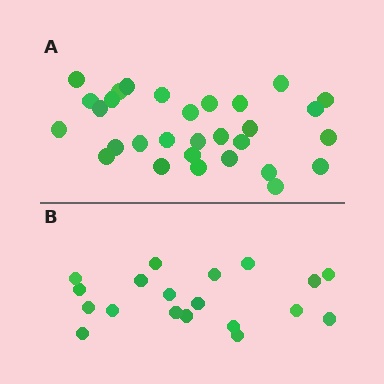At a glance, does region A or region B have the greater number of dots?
Region A (the top region) has more dots.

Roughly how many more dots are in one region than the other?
Region A has roughly 12 or so more dots than region B.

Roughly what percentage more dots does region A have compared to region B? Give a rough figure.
About 60% more.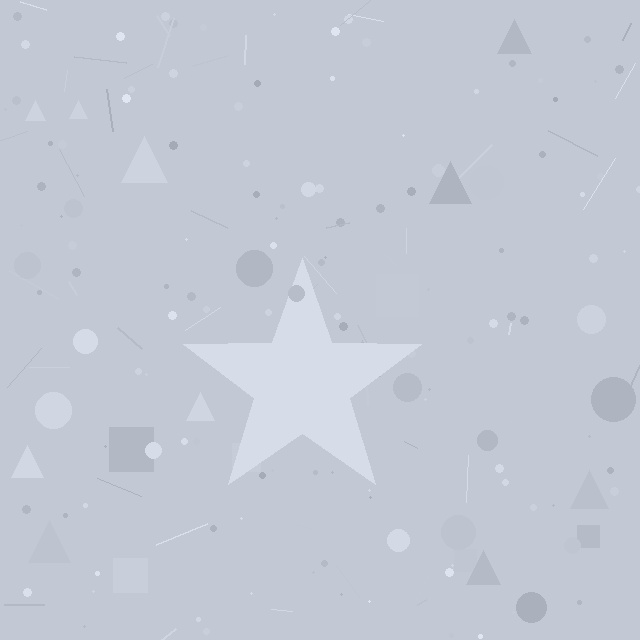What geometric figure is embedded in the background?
A star is embedded in the background.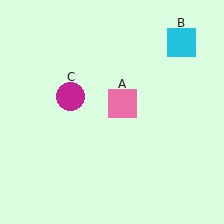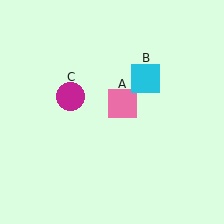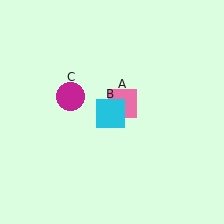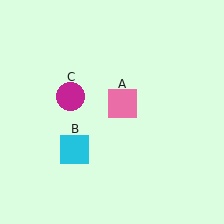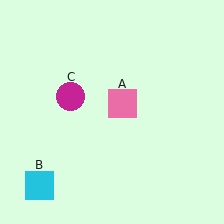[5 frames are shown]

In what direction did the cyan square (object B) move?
The cyan square (object B) moved down and to the left.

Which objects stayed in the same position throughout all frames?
Pink square (object A) and magenta circle (object C) remained stationary.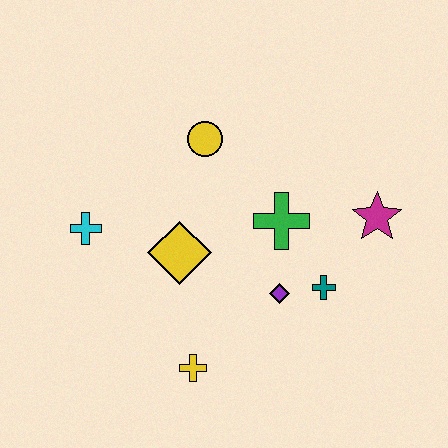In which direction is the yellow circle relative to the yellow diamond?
The yellow circle is above the yellow diamond.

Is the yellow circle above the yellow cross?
Yes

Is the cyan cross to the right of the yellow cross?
No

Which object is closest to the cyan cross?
The yellow diamond is closest to the cyan cross.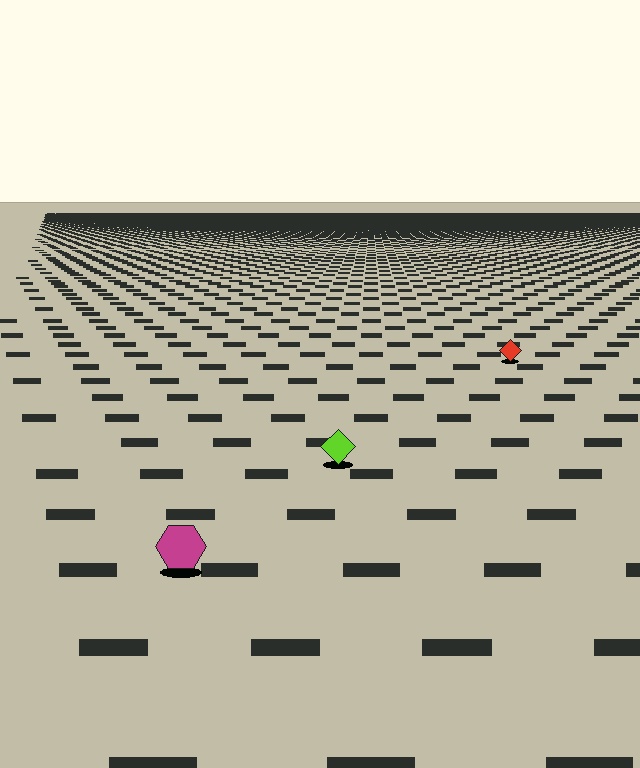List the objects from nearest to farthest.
From nearest to farthest: the magenta hexagon, the lime diamond, the red diamond.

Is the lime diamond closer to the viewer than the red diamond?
Yes. The lime diamond is closer — you can tell from the texture gradient: the ground texture is coarser near it.